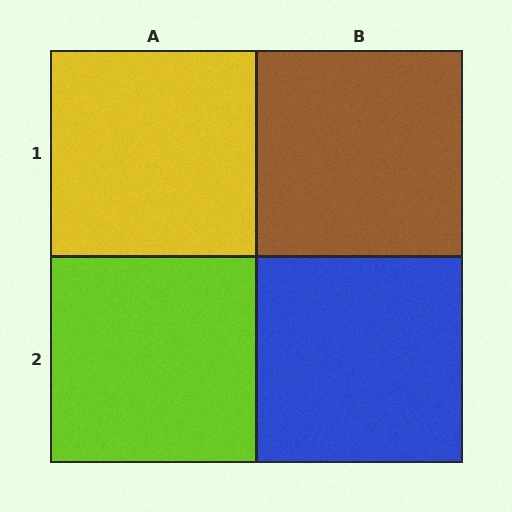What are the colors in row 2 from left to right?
Lime, blue.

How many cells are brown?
1 cell is brown.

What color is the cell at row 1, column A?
Yellow.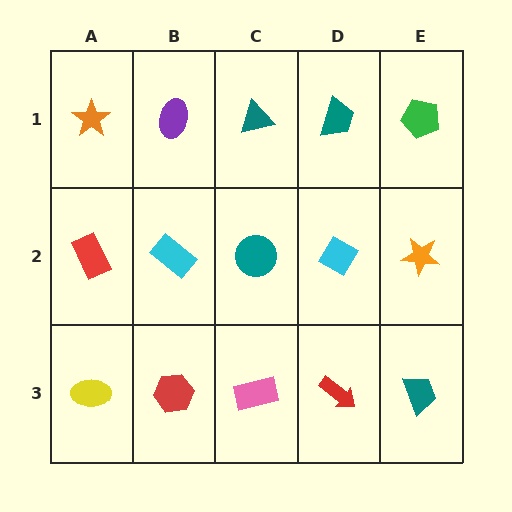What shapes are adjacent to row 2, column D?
A teal trapezoid (row 1, column D), a red arrow (row 3, column D), a teal circle (row 2, column C), an orange star (row 2, column E).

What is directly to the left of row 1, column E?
A teal trapezoid.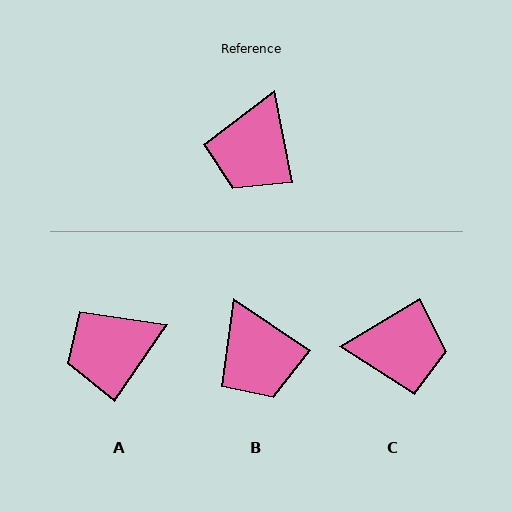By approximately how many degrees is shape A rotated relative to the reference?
Approximately 46 degrees clockwise.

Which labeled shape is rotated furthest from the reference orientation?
C, about 110 degrees away.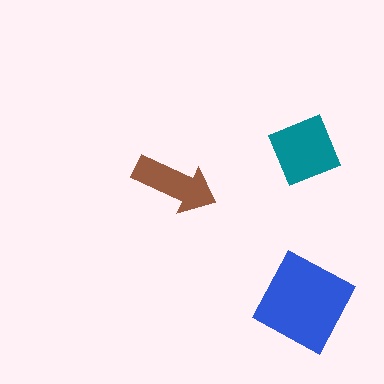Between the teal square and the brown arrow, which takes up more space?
The teal square.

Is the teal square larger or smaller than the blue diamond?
Smaller.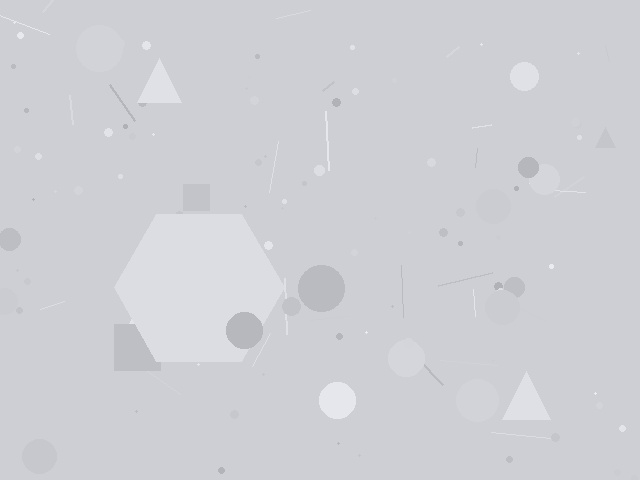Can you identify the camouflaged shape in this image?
The camouflaged shape is a hexagon.